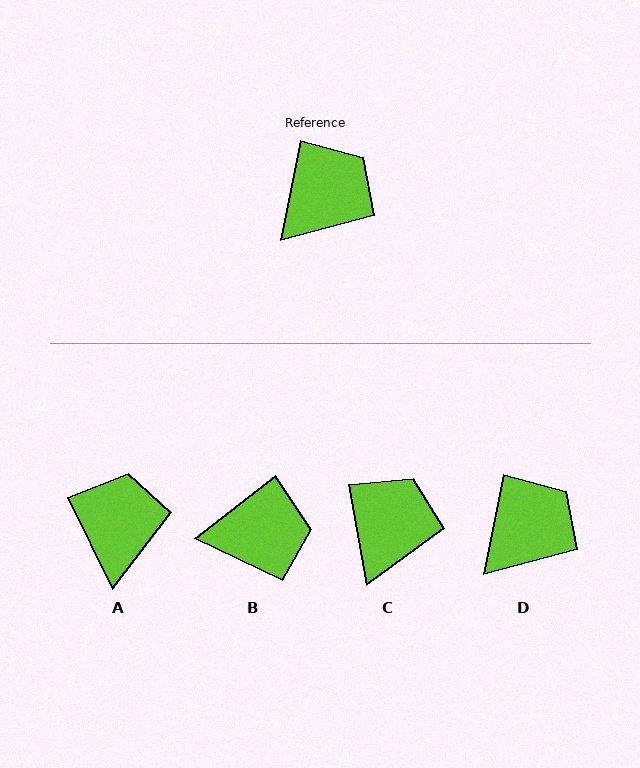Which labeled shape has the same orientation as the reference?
D.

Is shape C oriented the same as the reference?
No, it is off by about 21 degrees.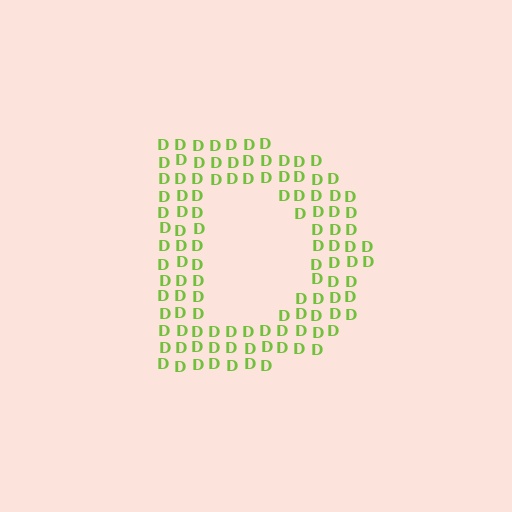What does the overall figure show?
The overall figure shows the letter D.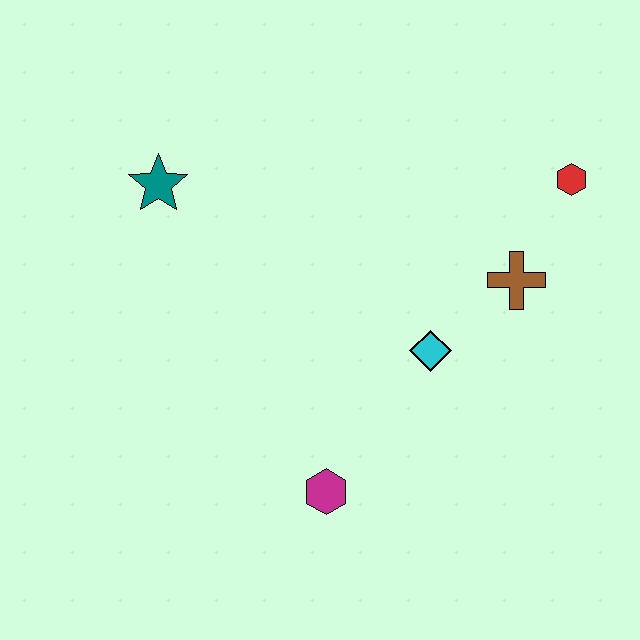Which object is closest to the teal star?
The cyan diamond is closest to the teal star.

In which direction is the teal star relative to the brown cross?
The teal star is to the left of the brown cross.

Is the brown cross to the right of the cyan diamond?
Yes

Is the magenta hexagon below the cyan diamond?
Yes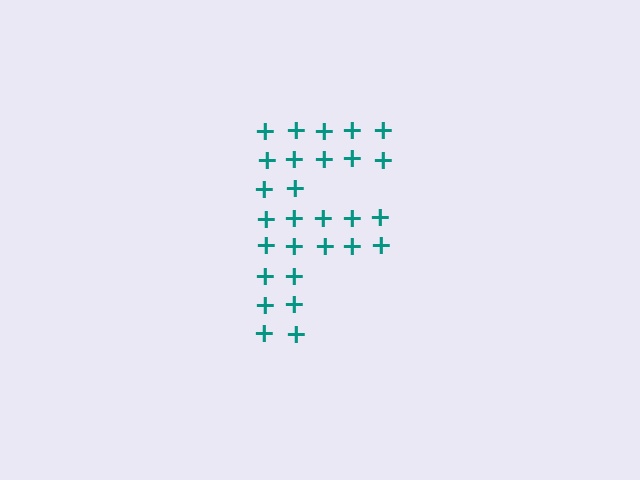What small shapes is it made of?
It is made of small plus signs.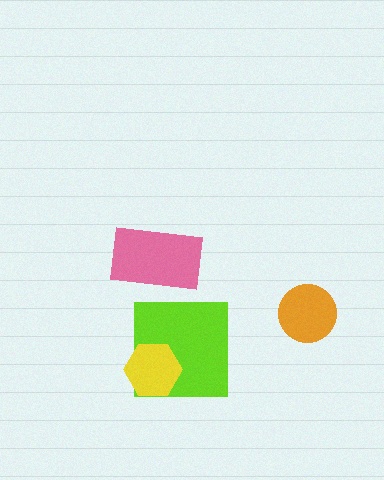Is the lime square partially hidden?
Yes, it is partially covered by another shape.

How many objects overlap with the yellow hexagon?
1 object overlaps with the yellow hexagon.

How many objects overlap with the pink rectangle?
0 objects overlap with the pink rectangle.